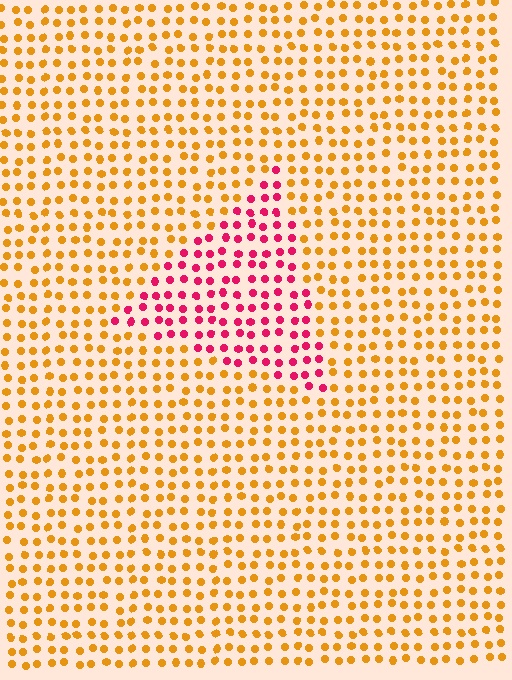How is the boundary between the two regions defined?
The boundary is defined purely by a slight shift in hue (about 61 degrees). Spacing, size, and orientation are identical on both sides.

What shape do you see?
I see a triangle.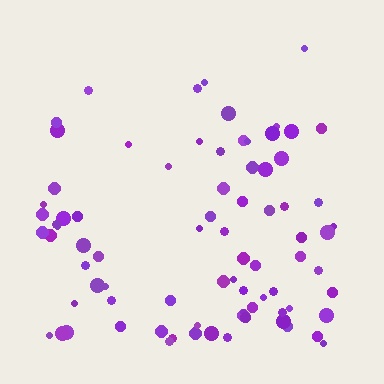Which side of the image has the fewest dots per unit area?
The top.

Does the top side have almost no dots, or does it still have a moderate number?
Still a moderate number, just noticeably fewer than the bottom.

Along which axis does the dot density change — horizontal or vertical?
Vertical.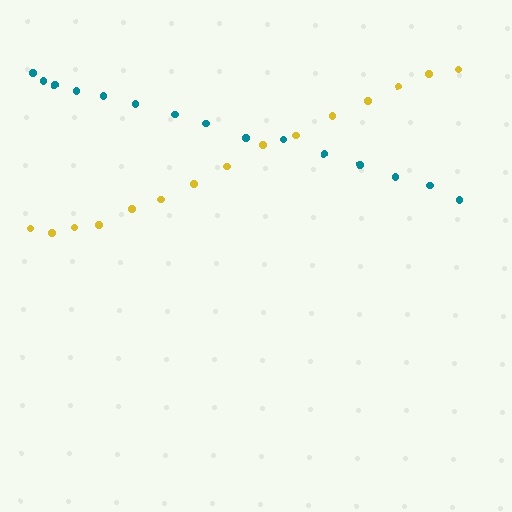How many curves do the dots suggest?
There are 2 distinct paths.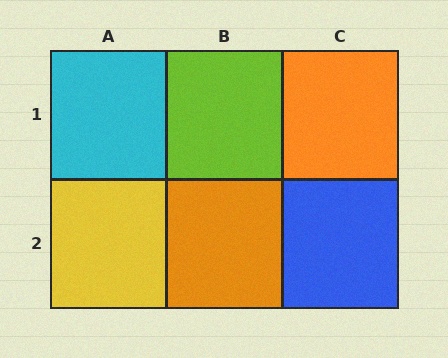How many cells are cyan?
1 cell is cyan.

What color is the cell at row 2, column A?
Yellow.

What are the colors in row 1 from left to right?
Cyan, lime, orange.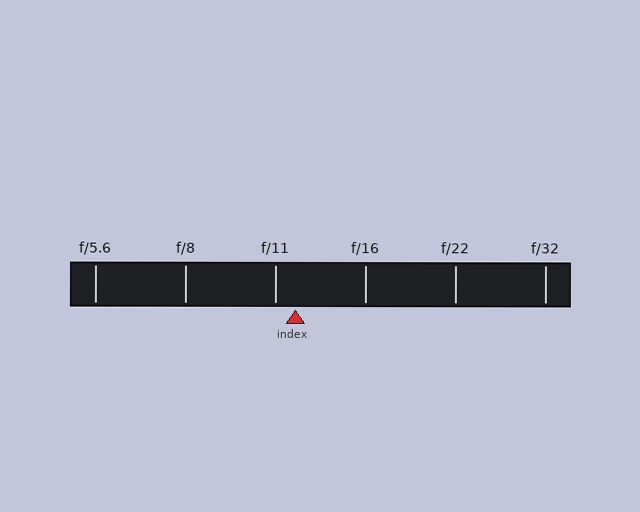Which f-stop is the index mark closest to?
The index mark is closest to f/11.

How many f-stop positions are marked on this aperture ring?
There are 6 f-stop positions marked.